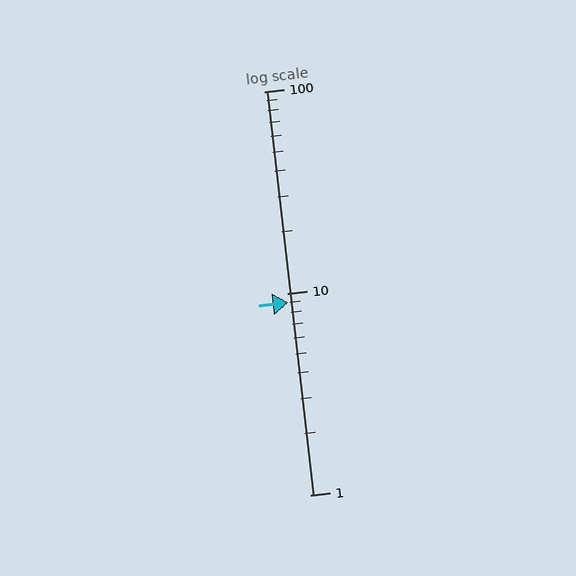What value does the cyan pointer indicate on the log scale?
The pointer indicates approximately 9.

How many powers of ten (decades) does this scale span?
The scale spans 2 decades, from 1 to 100.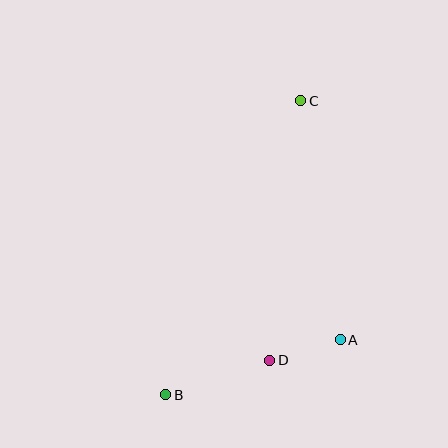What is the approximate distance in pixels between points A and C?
The distance between A and C is approximately 242 pixels.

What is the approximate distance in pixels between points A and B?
The distance between A and B is approximately 183 pixels.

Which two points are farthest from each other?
Points B and C are farthest from each other.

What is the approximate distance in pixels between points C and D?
The distance between C and D is approximately 262 pixels.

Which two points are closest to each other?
Points A and D are closest to each other.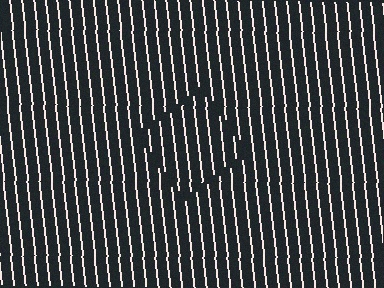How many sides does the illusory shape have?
4 sides — the line-ends trace a square.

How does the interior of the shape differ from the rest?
The interior of the shape contains the same grating, shifted by half a period — the contour is defined by the phase discontinuity where line-ends from the inner and outer gratings abut.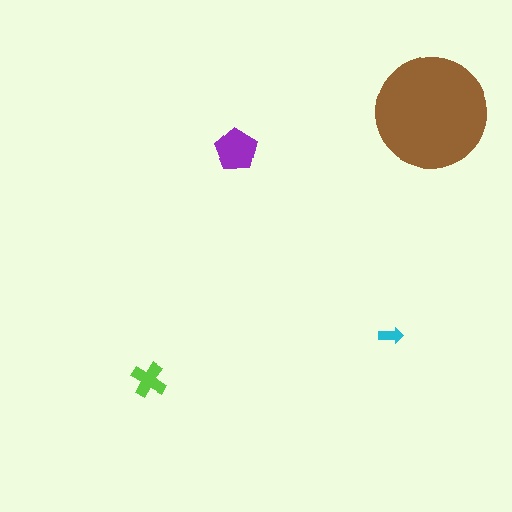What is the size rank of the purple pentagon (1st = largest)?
2nd.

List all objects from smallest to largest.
The cyan arrow, the lime cross, the purple pentagon, the brown circle.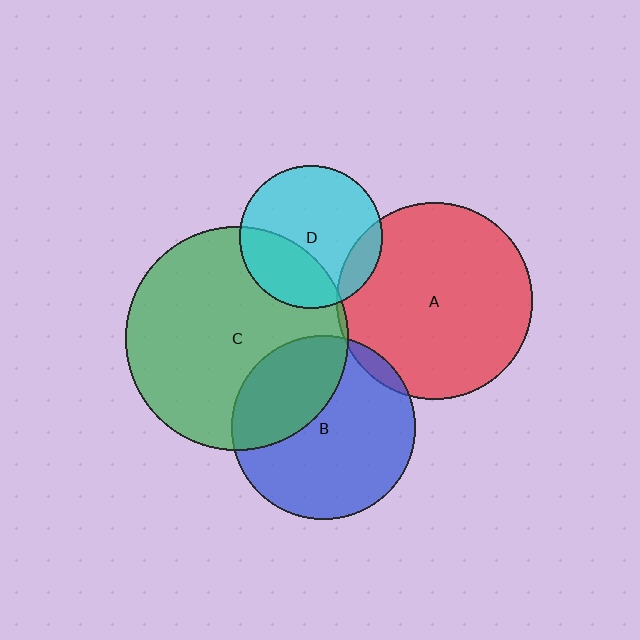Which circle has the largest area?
Circle C (green).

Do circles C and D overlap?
Yes.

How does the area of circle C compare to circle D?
Approximately 2.4 times.